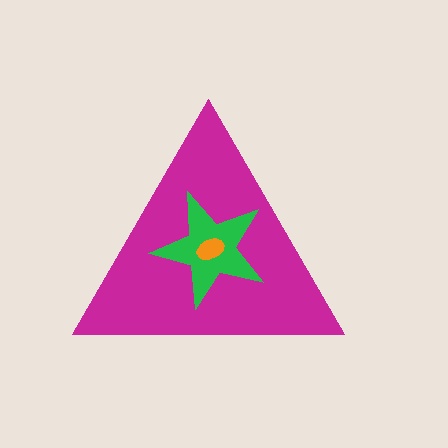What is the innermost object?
The orange ellipse.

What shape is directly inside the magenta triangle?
The green star.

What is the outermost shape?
The magenta triangle.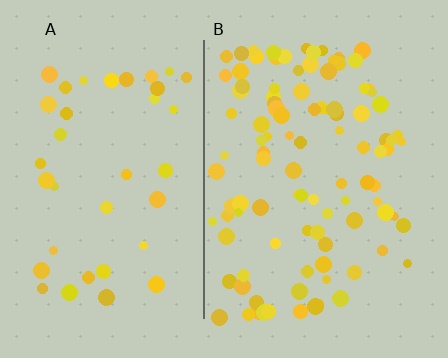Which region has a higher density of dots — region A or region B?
B (the right).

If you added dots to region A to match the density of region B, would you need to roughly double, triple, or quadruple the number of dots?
Approximately triple.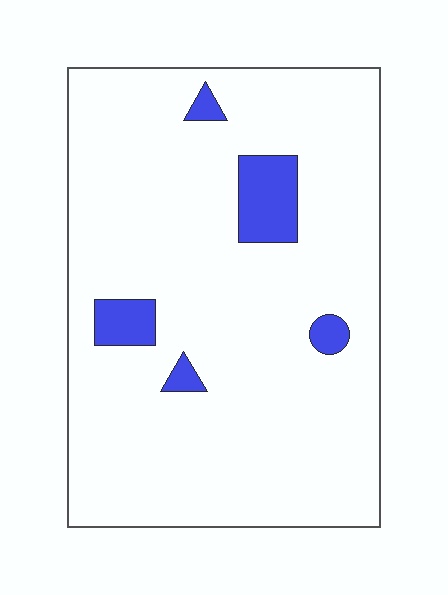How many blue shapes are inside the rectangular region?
5.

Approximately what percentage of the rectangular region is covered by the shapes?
Approximately 10%.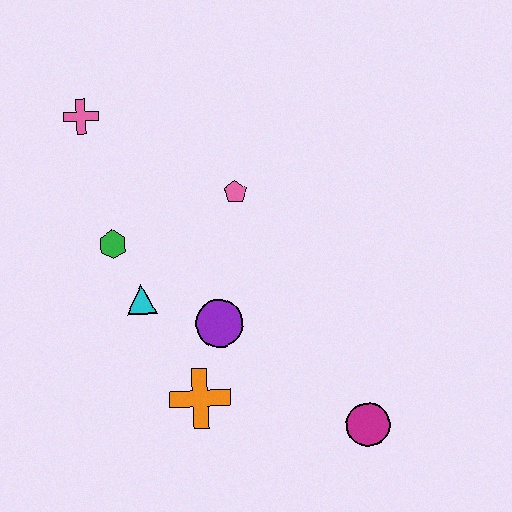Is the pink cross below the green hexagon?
No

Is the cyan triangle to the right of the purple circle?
No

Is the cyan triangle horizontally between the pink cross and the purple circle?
Yes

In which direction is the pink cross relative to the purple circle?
The pink cross is above the purple circle.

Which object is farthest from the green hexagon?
The magenta circle is farthest from the green hexagon.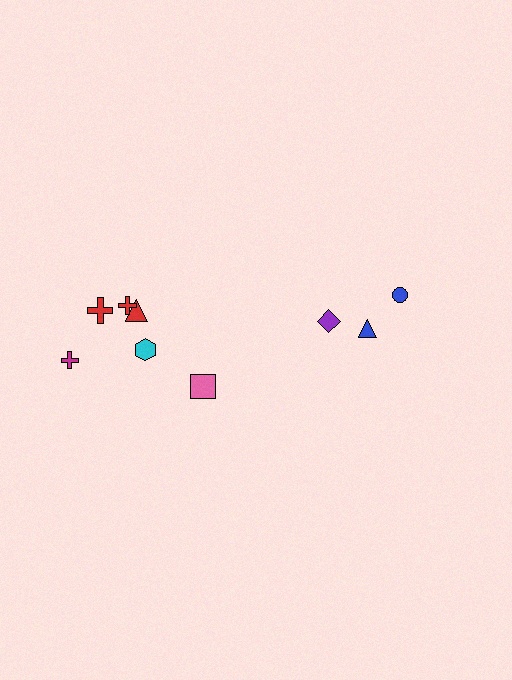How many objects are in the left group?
There are 6 objects.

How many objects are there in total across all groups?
There are 9 objects.